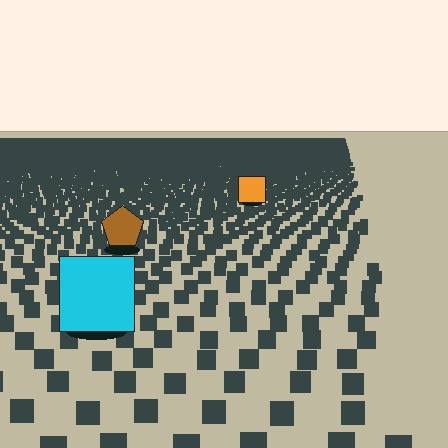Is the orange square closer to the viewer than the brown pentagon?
No. The brown pentagon is closer — you can tell from the texture gradient: the ground texture is coarser near it.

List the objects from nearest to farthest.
From nearest to farthest: the cyan square, the brown pentagon, the orange square.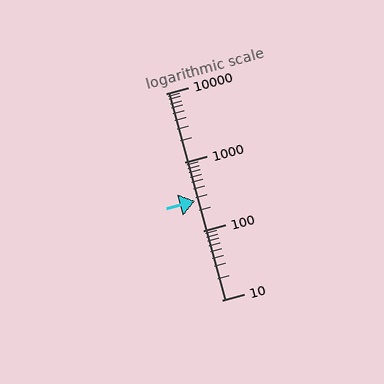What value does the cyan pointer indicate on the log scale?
The pointer indicates approximately 270.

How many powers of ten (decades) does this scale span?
The scale spans 3 decades, from 10 to 10000.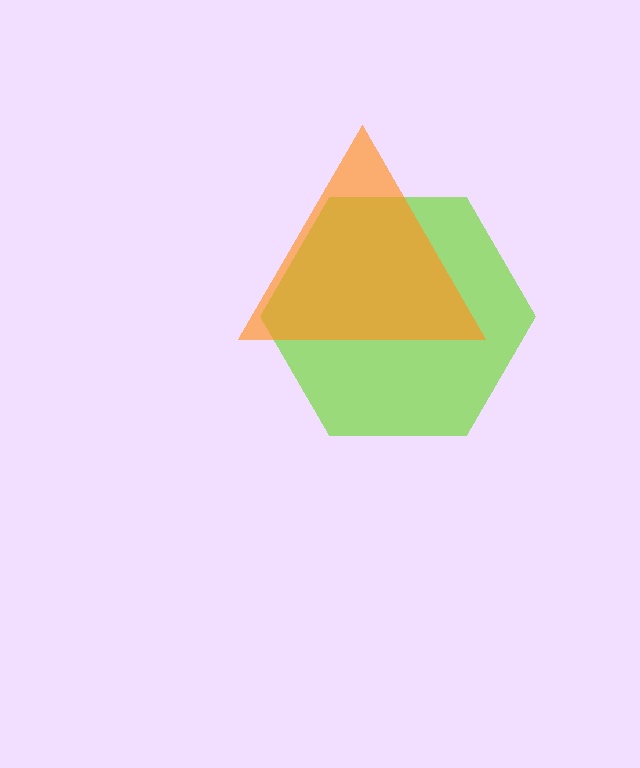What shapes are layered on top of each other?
The layered shapes are: a lime hexagon, an orange triangle.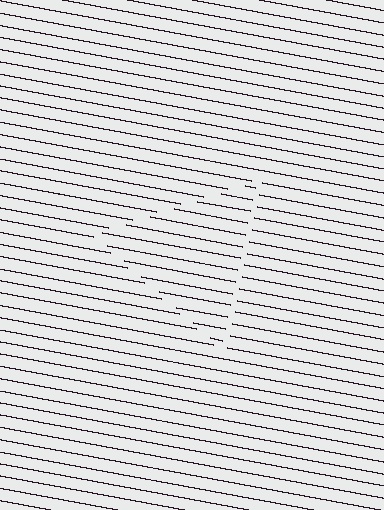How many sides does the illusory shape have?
3 sides — the line-ends trace a triangle.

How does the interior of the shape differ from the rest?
The interior of the shape contains the same grating, shifted by half a period — the contour is defined by the phase discontinuity where line-ends from the inner and outer gratings abut.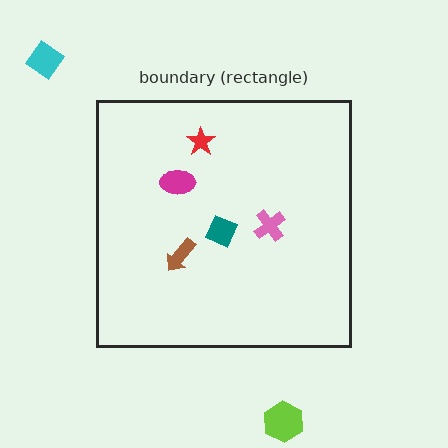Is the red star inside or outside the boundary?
Inside.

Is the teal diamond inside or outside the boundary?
Inside.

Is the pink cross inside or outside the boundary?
Inside.